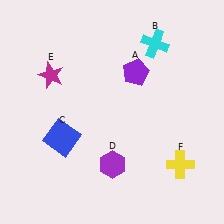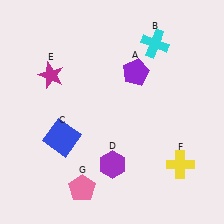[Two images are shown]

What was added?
A pink pentagon (G) was added in Image 2.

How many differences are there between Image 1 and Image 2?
There is 1 difference between the two images.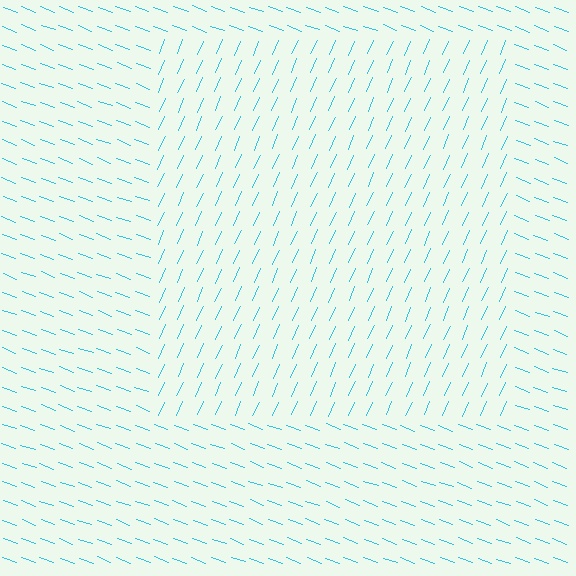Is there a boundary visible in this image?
Yes, there is a texture boundary formed by a change in line orientation.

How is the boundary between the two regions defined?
The boundary is defined purely by a change in line orientation (approximately 87 degrees difference). All lines are the same color and thickness.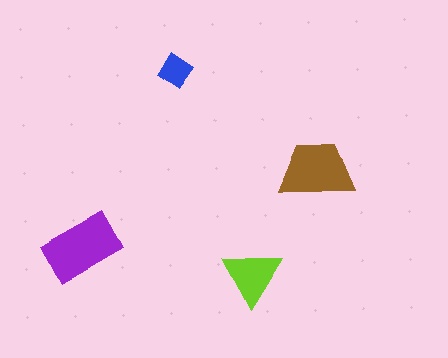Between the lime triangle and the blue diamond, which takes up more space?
The lime triangle.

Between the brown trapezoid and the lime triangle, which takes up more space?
The brown trapezoid.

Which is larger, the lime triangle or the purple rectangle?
The purple rectangle.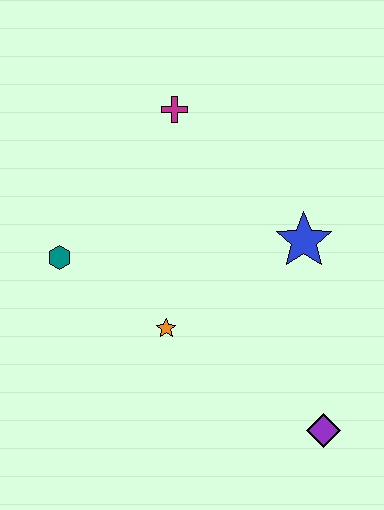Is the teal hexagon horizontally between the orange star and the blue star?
No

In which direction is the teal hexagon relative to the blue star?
The teal hexagon is to the left of the blue star.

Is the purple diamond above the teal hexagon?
No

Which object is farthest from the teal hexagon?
The purple diamond is farthest from the teal hexagon.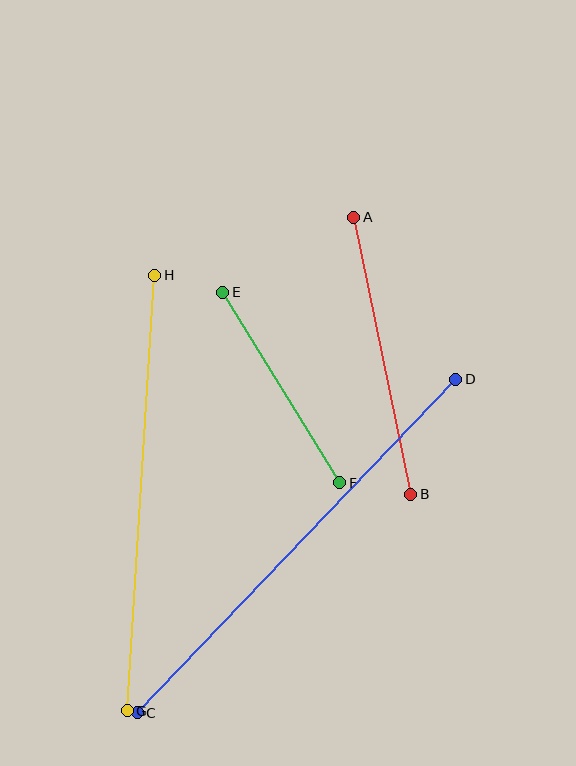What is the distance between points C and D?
The distance is approximately 462 pixels.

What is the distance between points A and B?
The distance is approximately 283 pixels.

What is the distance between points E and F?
The distance is approximately 224 pixels.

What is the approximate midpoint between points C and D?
The midpoint is at approximately (296, 546) pixels.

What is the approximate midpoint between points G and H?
The midpoint is at approximately (141, 493) pixels.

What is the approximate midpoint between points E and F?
The midpoint is at approximately (281, 388) pixels.